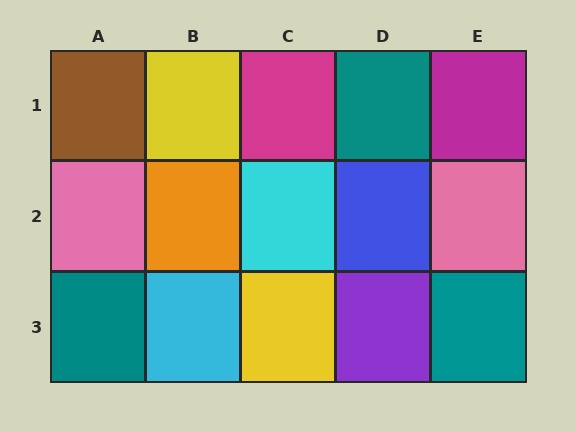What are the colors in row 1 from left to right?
Brown, yellow, magenta, teal, magenta.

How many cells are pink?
2 cells are pink.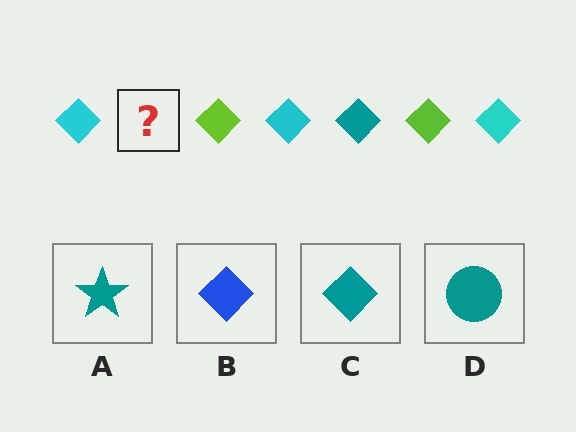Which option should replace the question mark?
Option C.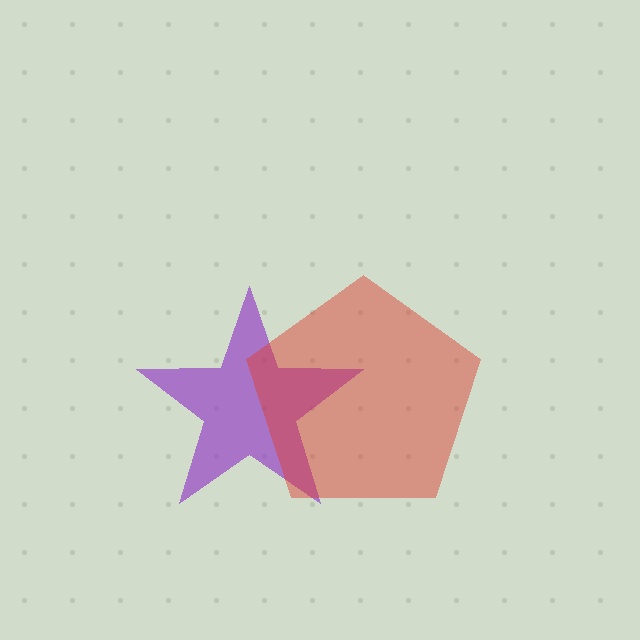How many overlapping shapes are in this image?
There are 2 overlapping shapes in the image.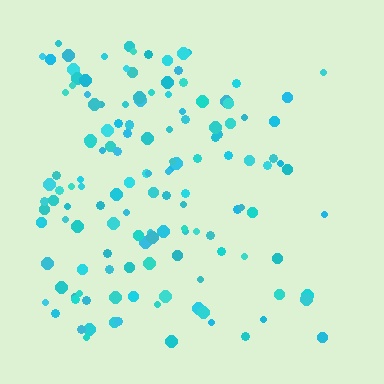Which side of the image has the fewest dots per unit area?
The right.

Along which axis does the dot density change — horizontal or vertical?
Horizontal.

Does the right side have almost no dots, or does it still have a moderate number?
Still a moderate number, just noticeably fewer than the left.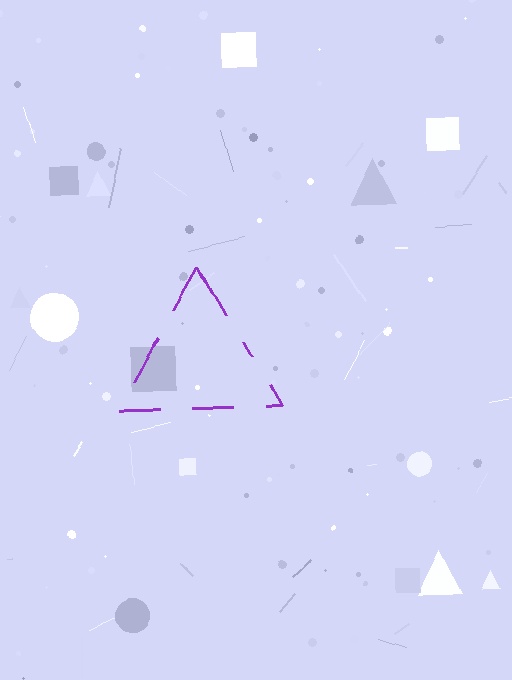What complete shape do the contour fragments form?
The contour fragments form a triangle.